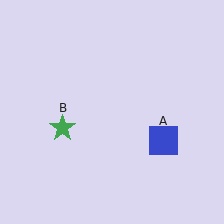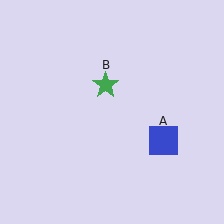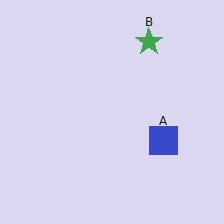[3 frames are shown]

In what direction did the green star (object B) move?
The green star (object B) moved up and to the right.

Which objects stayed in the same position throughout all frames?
Blue square (object A) remained stationary.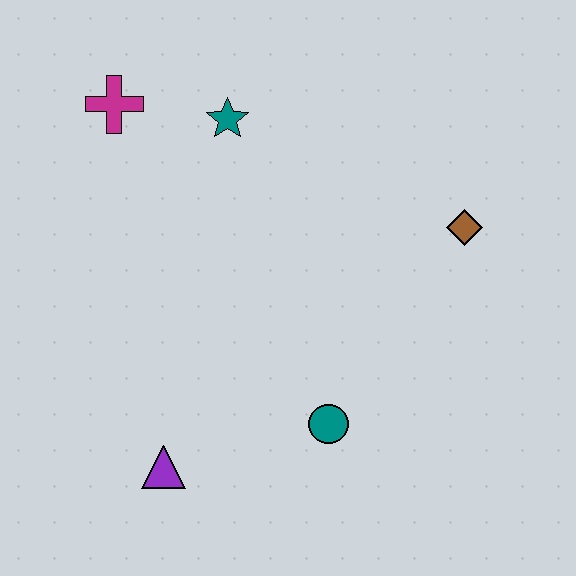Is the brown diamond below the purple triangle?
No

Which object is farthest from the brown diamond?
The purple triangle is farthest from the brown diamond.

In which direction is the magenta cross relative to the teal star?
The magenta cross is to the left of the teal star.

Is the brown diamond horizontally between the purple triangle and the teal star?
No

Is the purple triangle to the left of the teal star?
Yes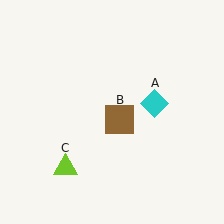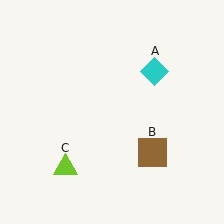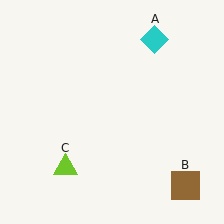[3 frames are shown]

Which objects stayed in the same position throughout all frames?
Lime triangle (object C) remained stationary.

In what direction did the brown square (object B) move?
The brown square (object B) moved down and to the right.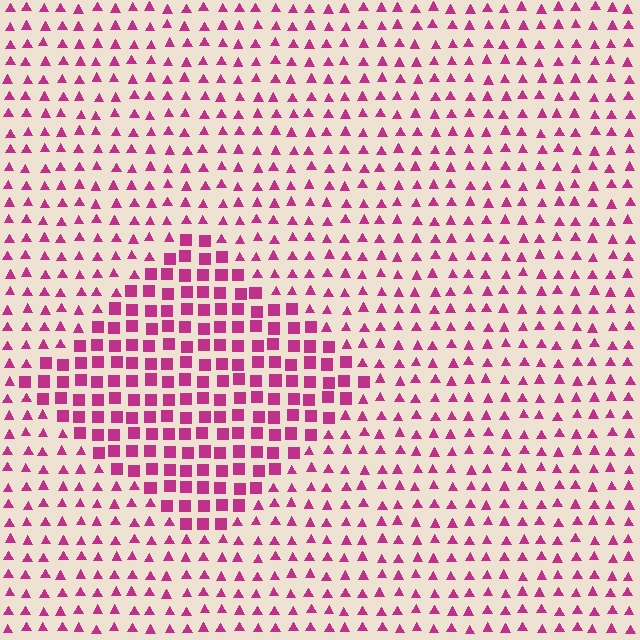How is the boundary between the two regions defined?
The boundary is defined by a change in element shape: squares inside vs. triangles outside. All elements share the same color and spacing.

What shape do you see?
I see a diamond.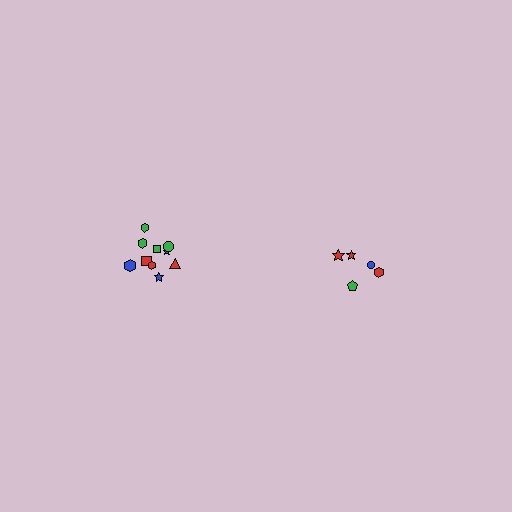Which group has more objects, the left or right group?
The left group.